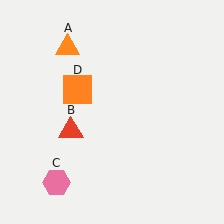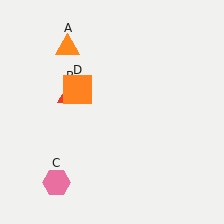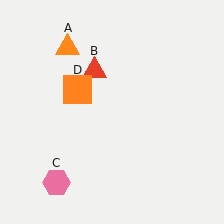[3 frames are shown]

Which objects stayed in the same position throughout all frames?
Orange triangle (object A) and pink hexagon (object C) and orange square (object D) remained stationary.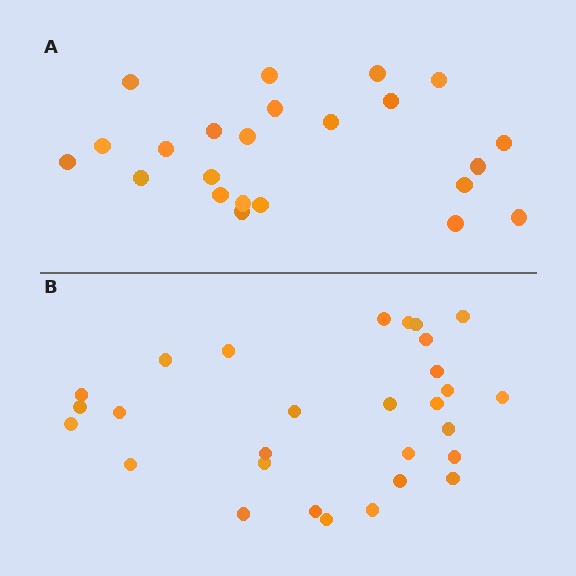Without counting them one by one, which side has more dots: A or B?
Region B (the bottom region) has more dots.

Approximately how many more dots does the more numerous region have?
Region B has about 6 more dots than region A.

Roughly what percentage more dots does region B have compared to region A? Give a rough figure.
About 25% more.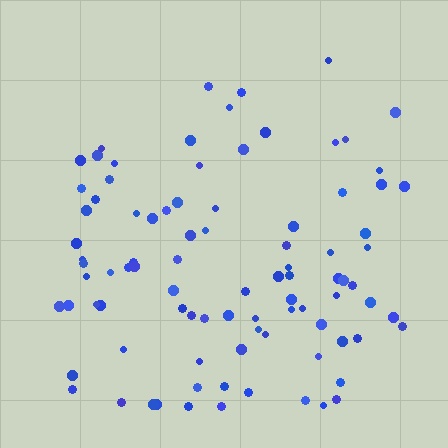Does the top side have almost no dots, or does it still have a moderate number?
Still a moderate number, just noticeably fewer than the bottom.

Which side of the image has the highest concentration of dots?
The bottom.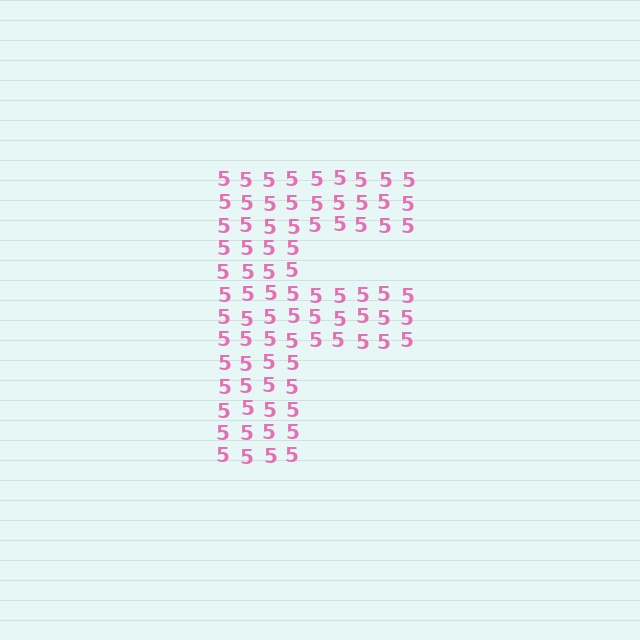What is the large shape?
The large shape is the letter F.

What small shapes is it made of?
It is made of small digit 5's.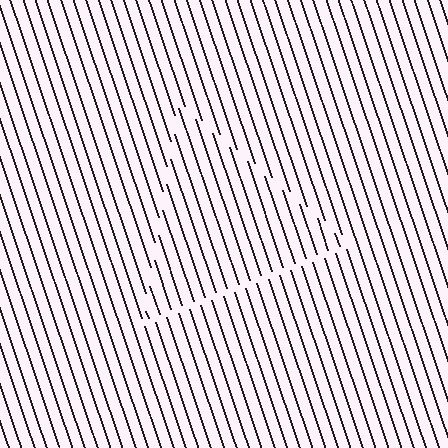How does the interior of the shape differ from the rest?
The interior of the shape contains the same grating, shifted by half a period — the contour is defined by the phase discontinuity where line-ends from the inner and outer gratings abut.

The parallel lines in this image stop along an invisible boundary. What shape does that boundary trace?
An illusory triangle. The interior of the shape contains the same grating, shifted by half a period — the contour is defined by the phase discontinuity where line-ends from the inner and outer gratings abut.